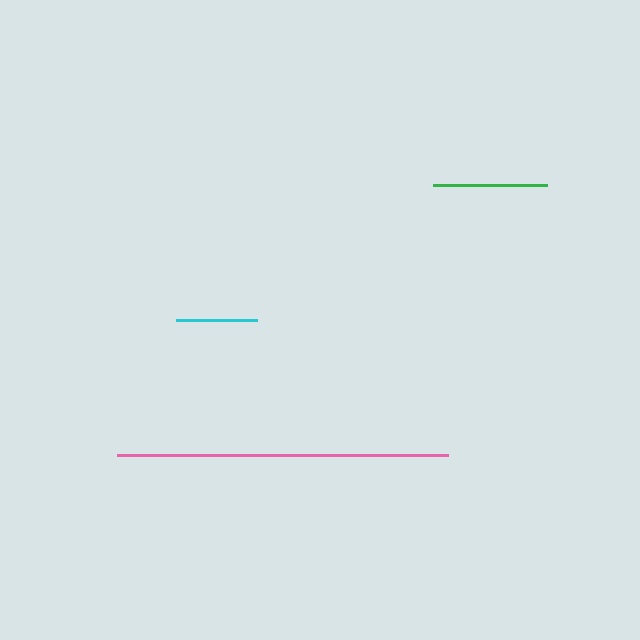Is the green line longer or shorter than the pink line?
The pink line is longer than the green line.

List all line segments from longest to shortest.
From longest to shortest: pink, green, cyan.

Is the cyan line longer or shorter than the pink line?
The pink line is longer than the cyan line.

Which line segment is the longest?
The pink line is the longest at approximately 331 pixels.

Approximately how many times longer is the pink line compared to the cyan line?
The pink line is approximately 4.1 times the length of the cyan line.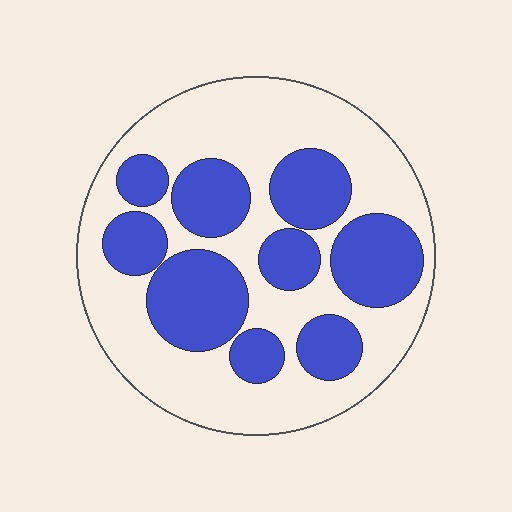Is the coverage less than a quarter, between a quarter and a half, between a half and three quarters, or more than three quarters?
Between a quarter and a half.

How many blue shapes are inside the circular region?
9.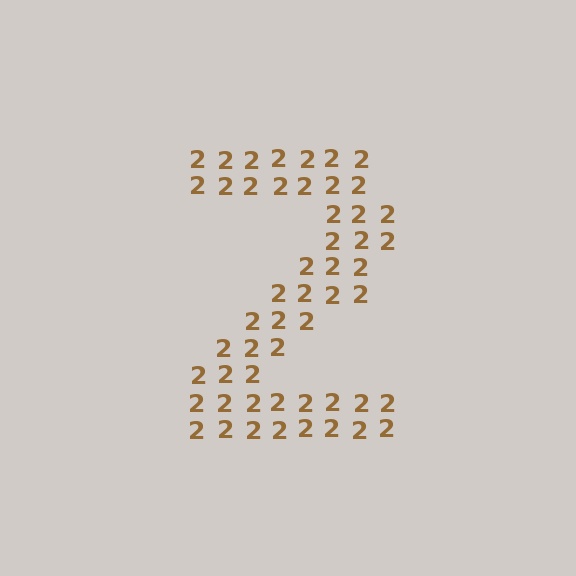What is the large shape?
The large shape is the digit 2.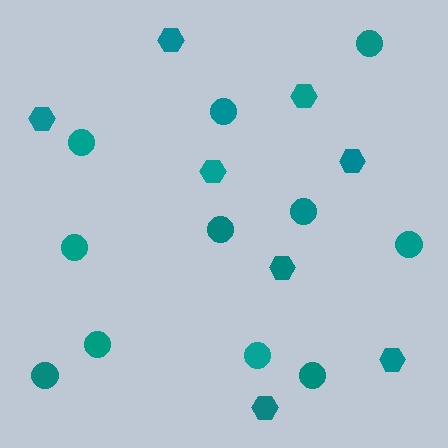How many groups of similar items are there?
There are 2 groups: one group of hexagons (8) and one group of circles (11).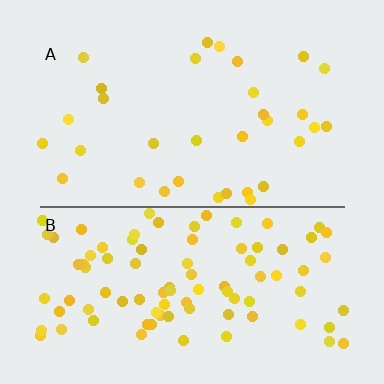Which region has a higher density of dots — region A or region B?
B (the bottom).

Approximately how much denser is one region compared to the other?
Approximately 2.8× — region B over region A.